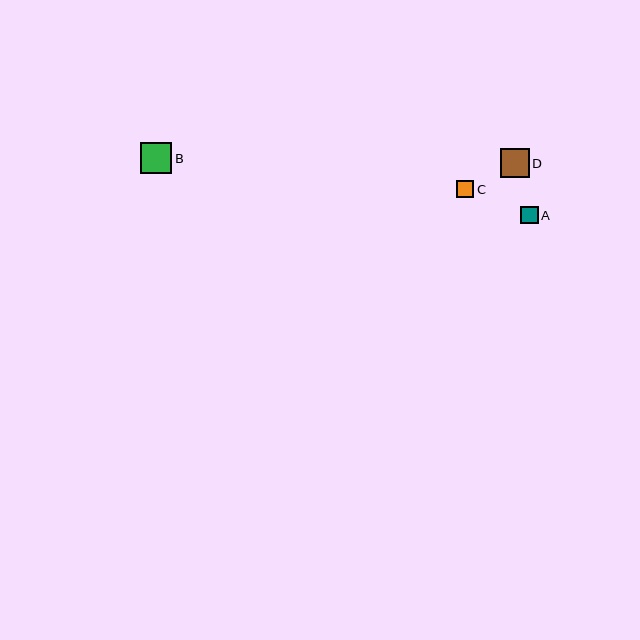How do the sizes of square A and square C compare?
Square A and square C are approximately the same size.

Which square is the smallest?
Square C is the smallest with a size of approximately 17 pixels.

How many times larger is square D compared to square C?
Square D is approximately 1.7 times the size of square C.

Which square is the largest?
Square B is the largest with a size of approximately 31 pixels.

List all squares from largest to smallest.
From largest to smallest: B, D, A, C.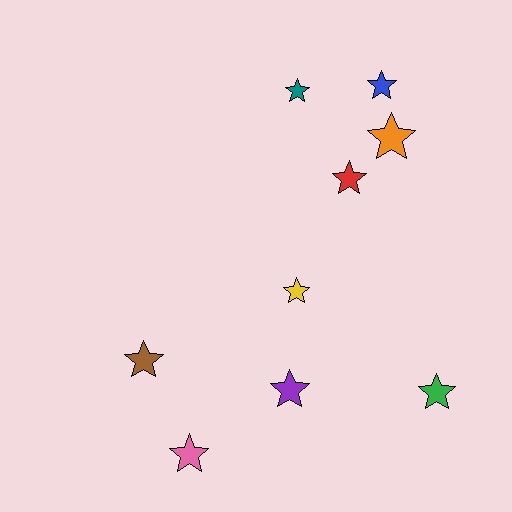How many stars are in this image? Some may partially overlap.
There are 9 stars.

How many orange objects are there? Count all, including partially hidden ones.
There is 1 orange object.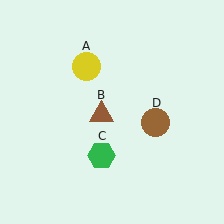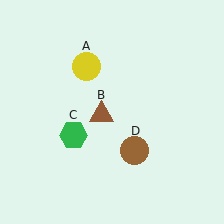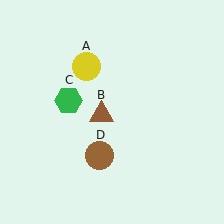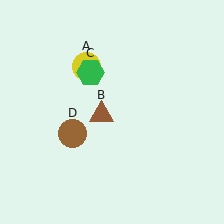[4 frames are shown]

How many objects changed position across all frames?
2 objects changed position: green hexagon (object C), brown circle (object D).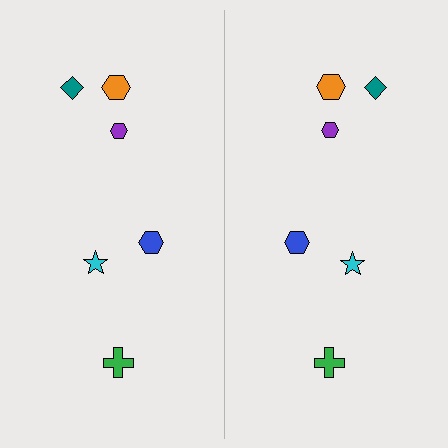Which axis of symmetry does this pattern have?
The pattern has a vertical axis of symmetry running through the center of the image.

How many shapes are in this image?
There are 12 shapes in this image.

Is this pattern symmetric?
Yes, this pattern has bilateral (reflection) symmetry.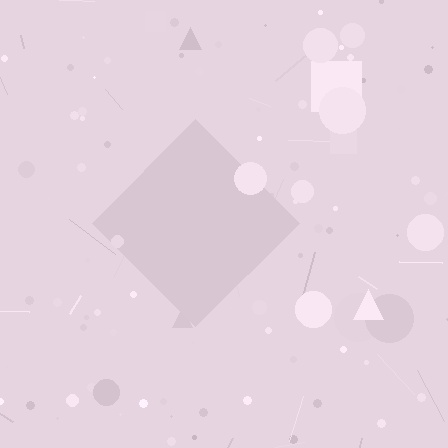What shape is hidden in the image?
A diamond is hidden in the image.